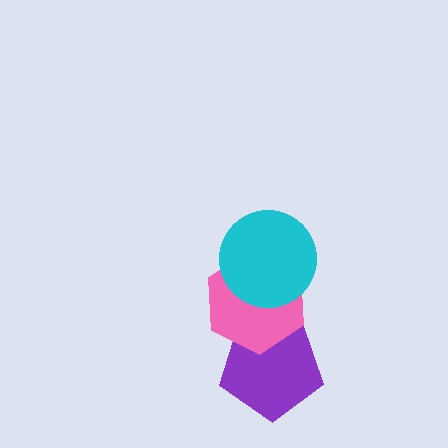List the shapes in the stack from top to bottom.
From top to bottom: the cyan circle, the pink hexagon, the purple pentagon.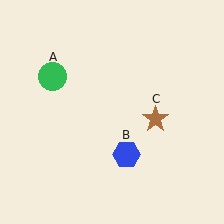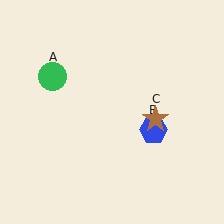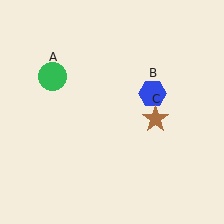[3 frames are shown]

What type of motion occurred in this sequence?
The blue hexagon (object B) rotated counterclockwise around the center of the scene.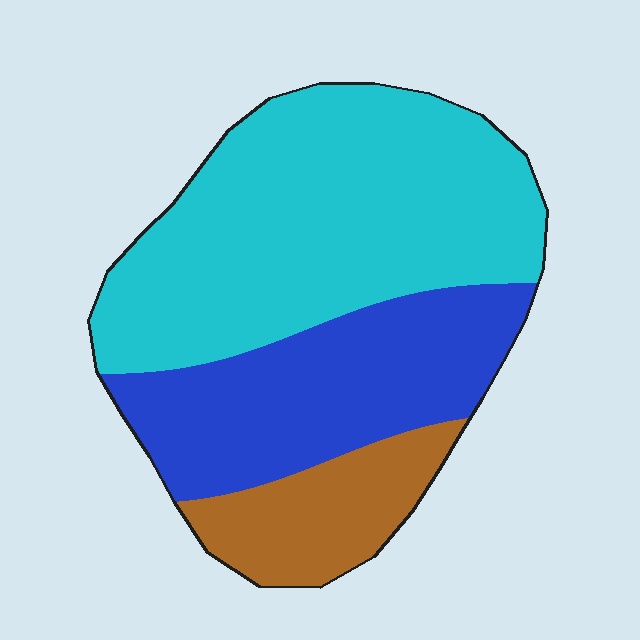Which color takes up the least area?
Brown, at roughly 15%.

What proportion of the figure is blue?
Blue takes up about one third (1/3) of the figure.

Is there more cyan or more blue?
Cyan.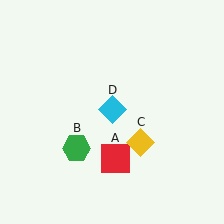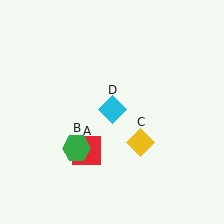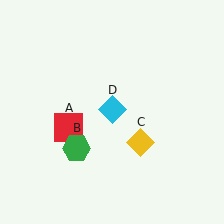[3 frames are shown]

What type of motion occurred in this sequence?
The red square (object A) rotated clockwise around the center of the scene.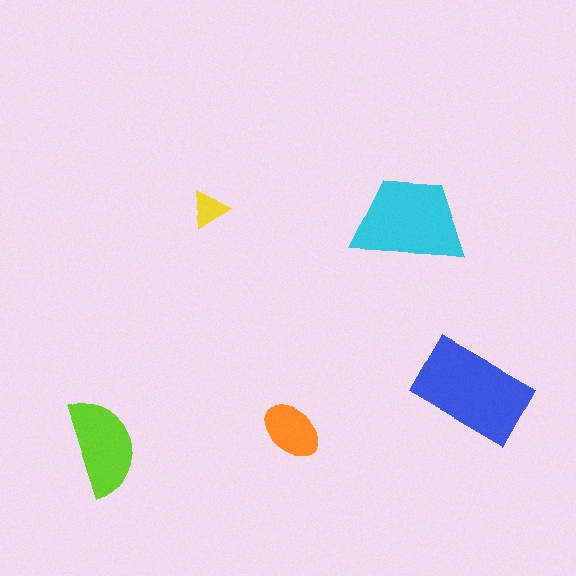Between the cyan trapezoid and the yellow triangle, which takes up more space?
The cyan trapezoid.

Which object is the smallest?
The yellow triangle.